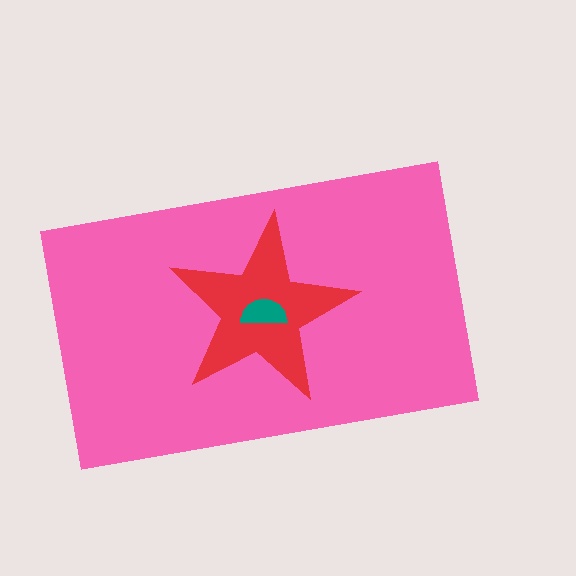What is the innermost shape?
The teal semicircle.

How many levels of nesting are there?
3.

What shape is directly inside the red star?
The teal semicircle.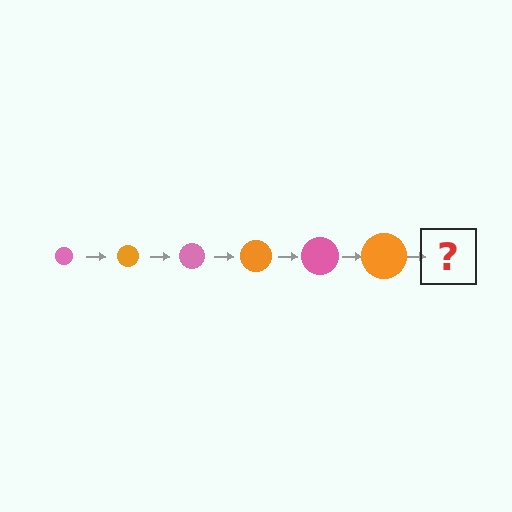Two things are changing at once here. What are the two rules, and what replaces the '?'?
The two rules are that the circle grows larger each step and the color cycles through pink and orange. The '?' should be a pink circle, larger than the previous one.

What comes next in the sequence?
The next element should be a pink circle, larger than the previous one.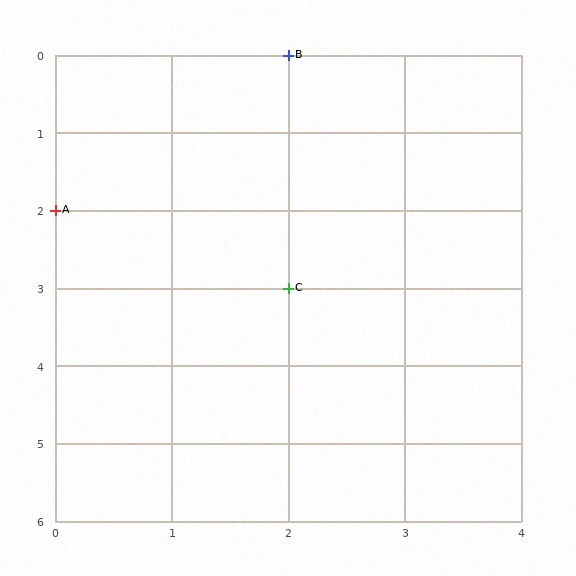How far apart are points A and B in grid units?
Points A and B are 2 columns and 2 rows apart (about 2.8 grid units diagonally).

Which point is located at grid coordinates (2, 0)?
Point B is at (2, 0).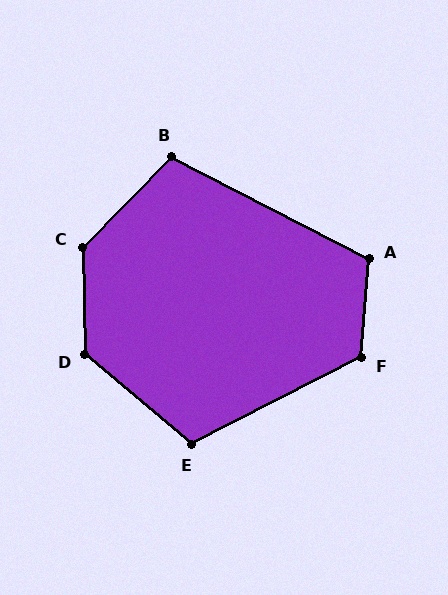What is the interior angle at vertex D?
Approximately 132 degrees (obtuse).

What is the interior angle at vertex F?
Approximately 121 degrees (obtuse).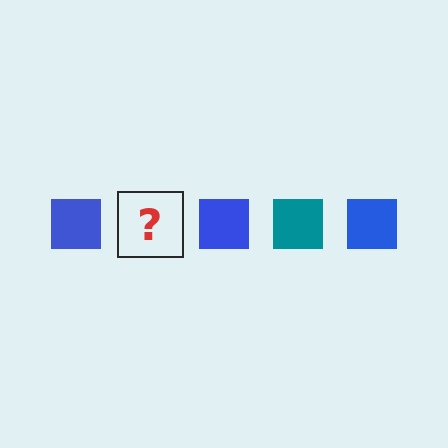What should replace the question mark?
The question mark should be replaced with a teal square.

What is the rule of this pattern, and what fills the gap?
The rule is that the pattern cycles through blue, teal squares. The gap should be filled with a teal square.